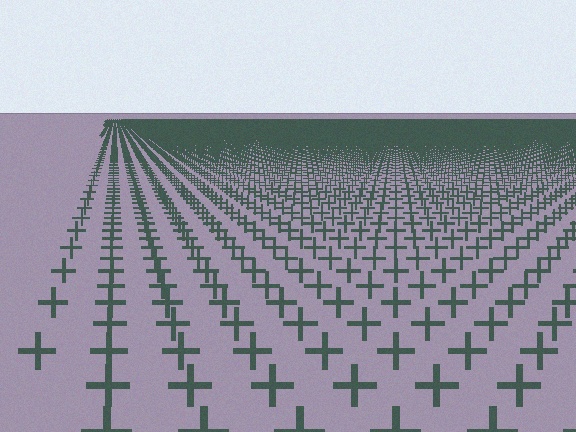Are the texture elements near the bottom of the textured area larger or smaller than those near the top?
Larger. Near the bottom, elements are closer to the viewer and appear at a bigger on-screen size.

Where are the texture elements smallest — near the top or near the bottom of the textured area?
Near the top.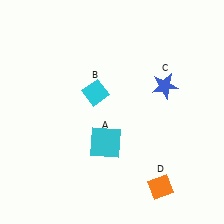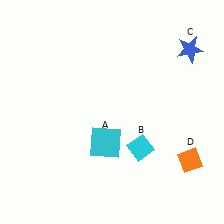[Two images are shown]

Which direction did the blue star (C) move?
The blue star (C) moved up.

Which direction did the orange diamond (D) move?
The orange diamond (D) moved right.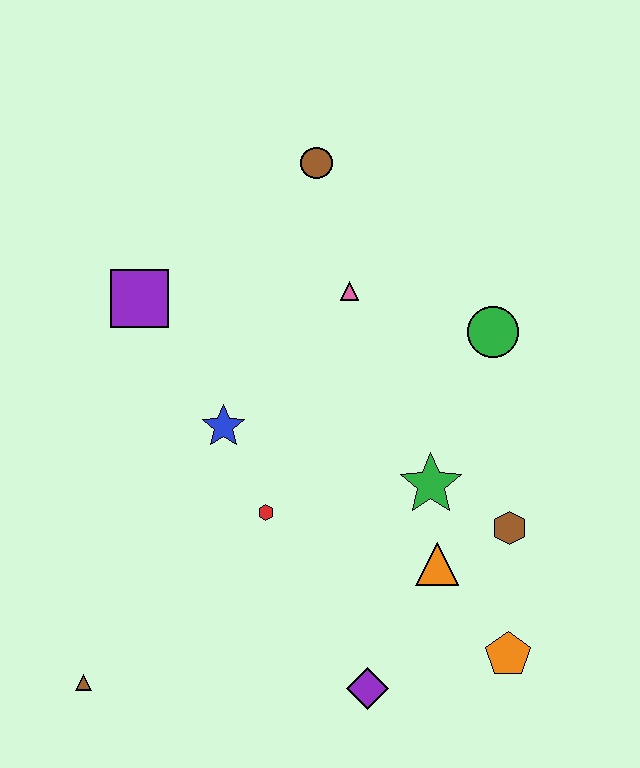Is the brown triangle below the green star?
Yes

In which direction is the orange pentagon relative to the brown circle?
The orange pentagon is below the brown circle.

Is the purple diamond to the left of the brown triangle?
No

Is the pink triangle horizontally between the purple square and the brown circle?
No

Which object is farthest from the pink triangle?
The brown triangle is farthest from the pink triangle.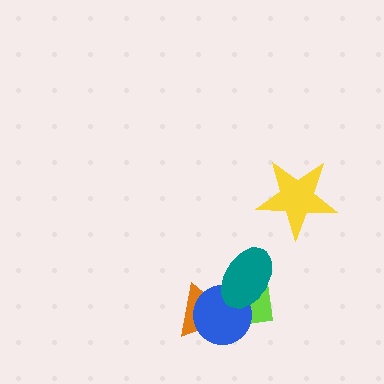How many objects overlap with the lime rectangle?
3 objects overlap with the lime rectangle.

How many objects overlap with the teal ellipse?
3 objects overlap with the teal ellipse.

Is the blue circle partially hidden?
Yes, it is partially covered by another shape.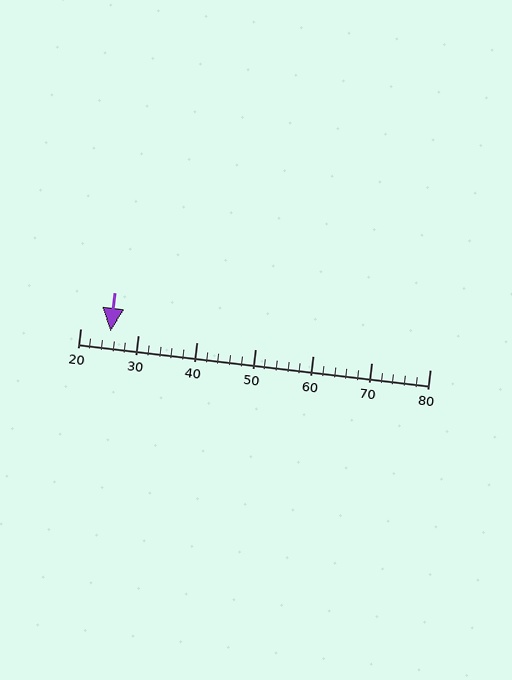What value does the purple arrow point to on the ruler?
The purple arrow points to approximately 25.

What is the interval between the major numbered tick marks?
The major tick marks are spaced 10 units apart.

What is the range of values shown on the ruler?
The ruler shows values from 20 to 80.